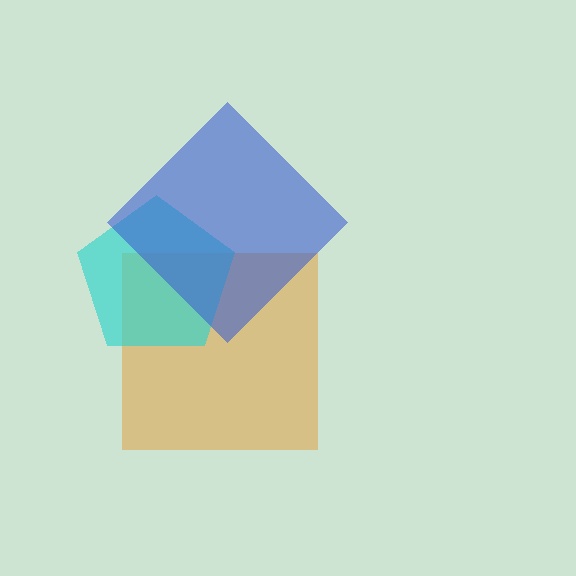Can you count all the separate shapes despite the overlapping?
Yes, there are 3 separate shapes.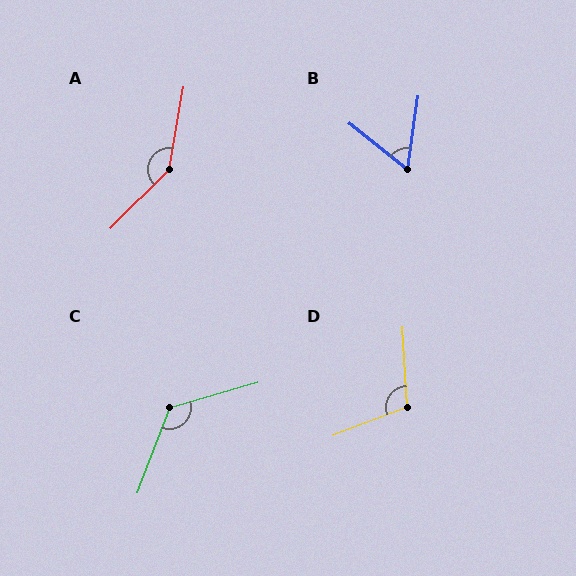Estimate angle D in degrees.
Approximately 108 degrees.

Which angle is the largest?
A, at approximately 145 degrees.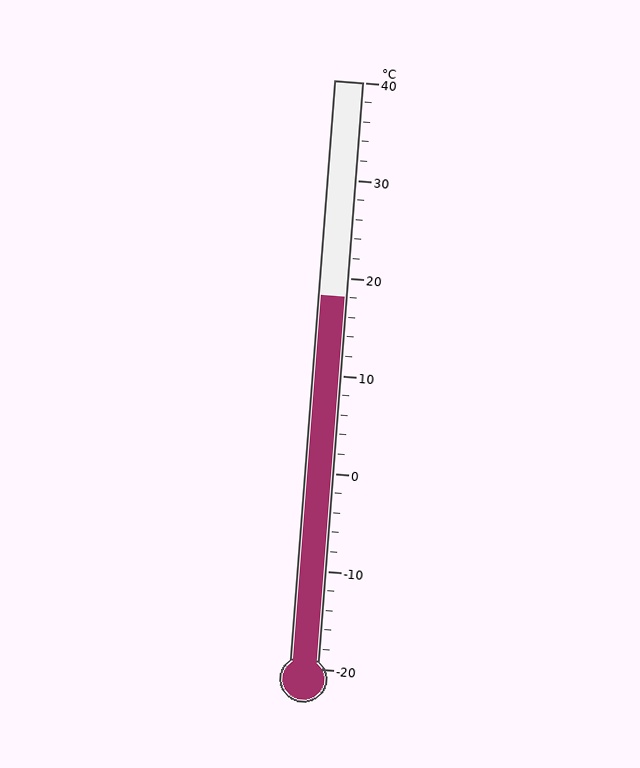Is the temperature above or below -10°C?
The temperature is above -10°C.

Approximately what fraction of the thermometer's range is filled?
The thermometer is filled to approximately 65% of its range.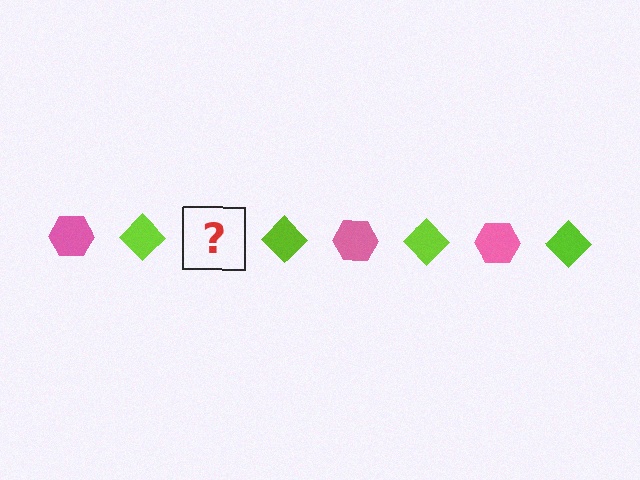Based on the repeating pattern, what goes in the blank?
The blank should be a pink hexagon.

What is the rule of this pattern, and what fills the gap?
The rule is that the pattern alternates between pink hexagon and lime diamond. The gap should be filled with a pink hexagon.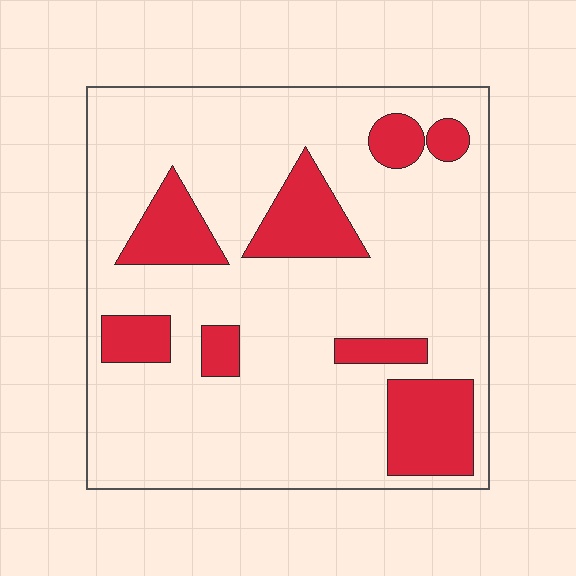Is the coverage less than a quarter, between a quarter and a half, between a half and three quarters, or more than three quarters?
Less than a quarter.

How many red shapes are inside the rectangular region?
8.